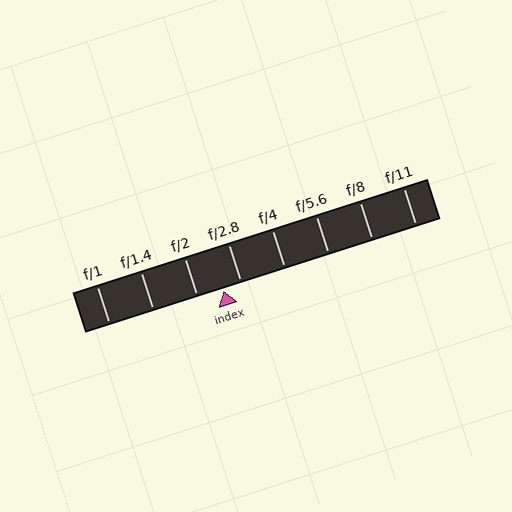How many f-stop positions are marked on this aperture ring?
There are 8 f-stop positions marked.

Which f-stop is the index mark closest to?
The index mark is closest to f/2.8.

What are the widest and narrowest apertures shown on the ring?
The widest aperture shown is f/1 and the narrowest is f/11.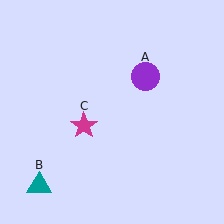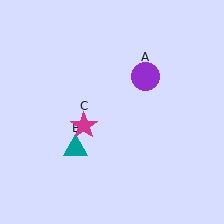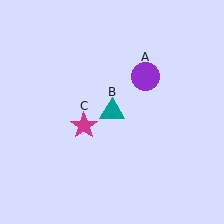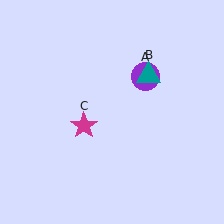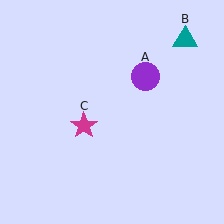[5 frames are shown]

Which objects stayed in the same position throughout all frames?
Purple circle (object A) and magenta star (object C) remained stationary.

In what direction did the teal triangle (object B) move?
The teal triangle (object B) moved up and to the right.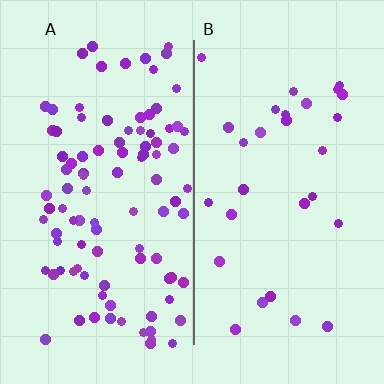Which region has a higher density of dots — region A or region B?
A (the left).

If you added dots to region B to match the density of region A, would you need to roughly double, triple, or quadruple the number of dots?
Approximately triple.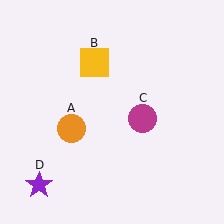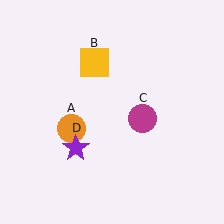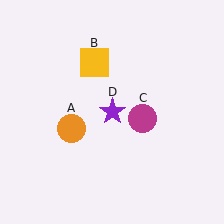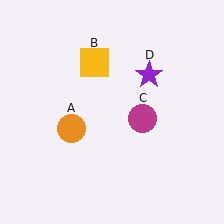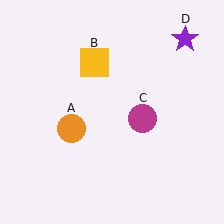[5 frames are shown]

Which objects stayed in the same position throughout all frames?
Orange circle (object A) and yellow square (object B) and magenta circle (object C) remained stationary.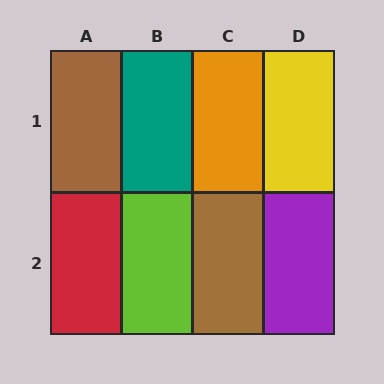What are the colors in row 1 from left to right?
Brown, teal, orange, yellow.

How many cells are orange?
1 cell is orange.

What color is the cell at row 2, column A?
Red.